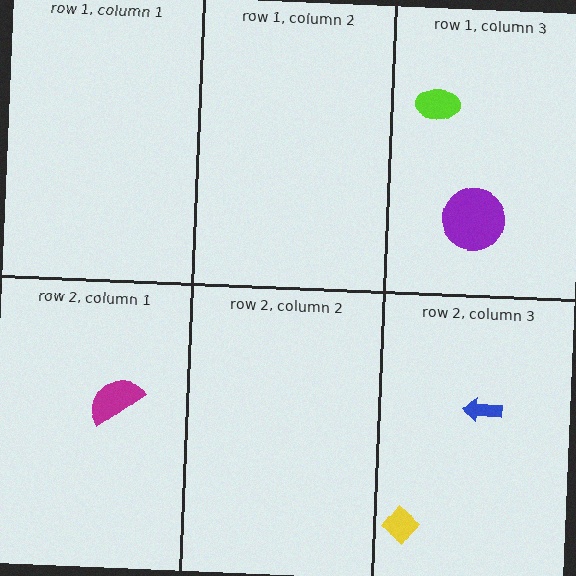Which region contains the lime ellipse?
The row 1, column 3 region.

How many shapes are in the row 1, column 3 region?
2.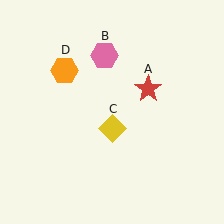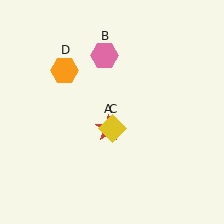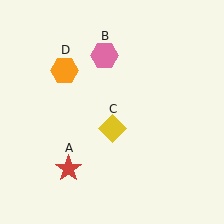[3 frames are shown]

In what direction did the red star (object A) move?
The red star (object A) moved down and to the left.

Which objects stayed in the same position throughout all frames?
Pink hexagon (object B) and yellow diamond (object C) and orange hexagon (object D) remained stationary.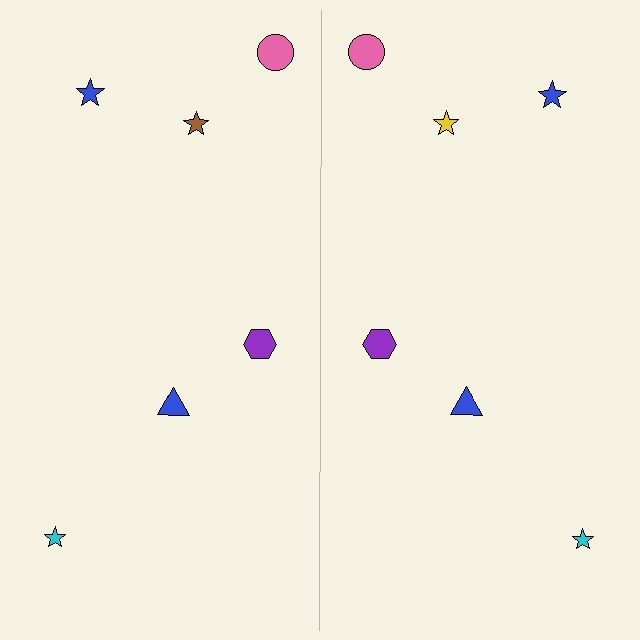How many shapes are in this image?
There are 12 shapes in this image.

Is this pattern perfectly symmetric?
No, the pattern is not perfectly symmetric. The yellow star on the right side breaks the symmetry — its mirror counterpart is brown.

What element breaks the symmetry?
The yellow star on the right side breaks the symmetry — its mirror counterpart is brown.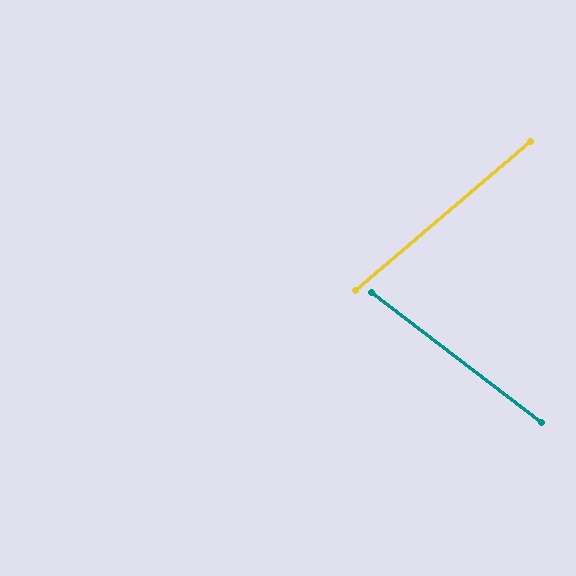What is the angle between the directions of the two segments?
Approximately 78 degrees.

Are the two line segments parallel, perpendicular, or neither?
Neither parallel nor perpendicular — they differ by about 78°.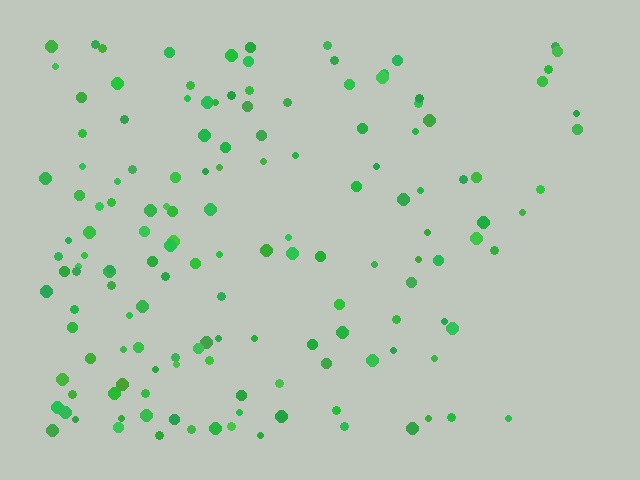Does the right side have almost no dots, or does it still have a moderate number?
Still a moderate number, just noticeably fewer than the left.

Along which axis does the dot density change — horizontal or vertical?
Horizontal.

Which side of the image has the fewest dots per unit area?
The right.